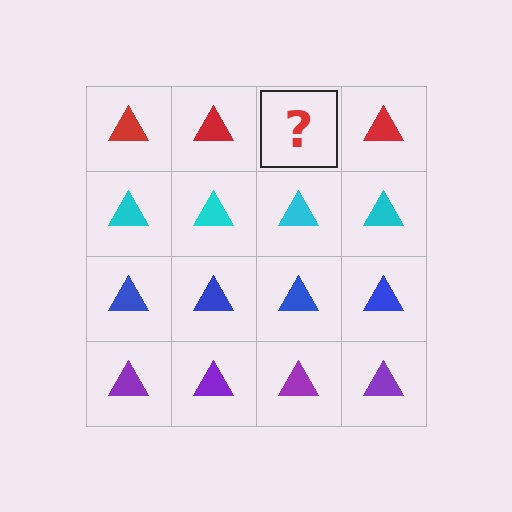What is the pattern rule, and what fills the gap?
The rule is that each row has a consistent color. The gap should be filled with a red triangle.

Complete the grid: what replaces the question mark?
The question mark should be replaced with a red triangle.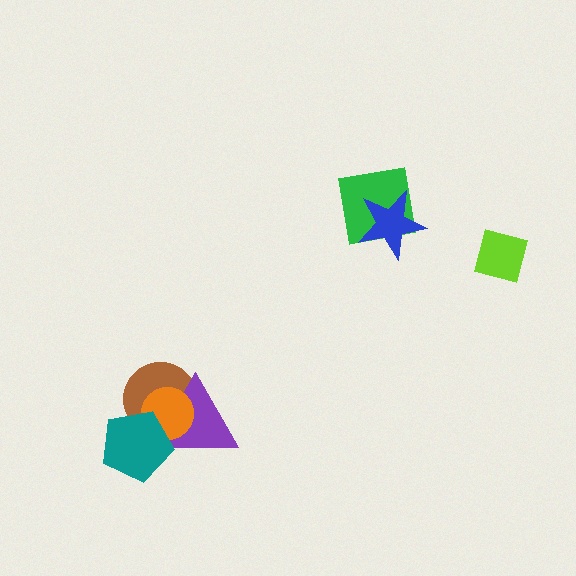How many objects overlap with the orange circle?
3 objects overlap with the orange circle.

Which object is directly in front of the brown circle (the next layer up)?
The purple triangle is directly in front of the brown circle.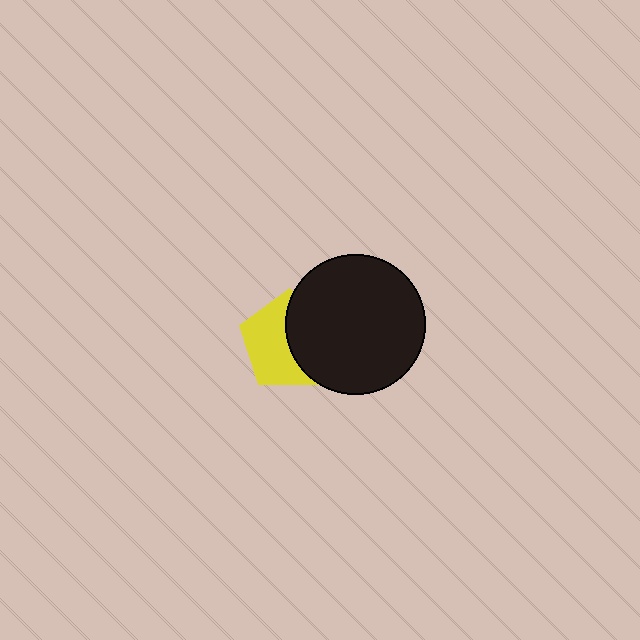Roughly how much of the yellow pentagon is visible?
About half of it is visible (roughly 55%).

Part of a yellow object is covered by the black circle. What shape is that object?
It is a pentagon.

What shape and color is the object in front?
The object in front is a black circle.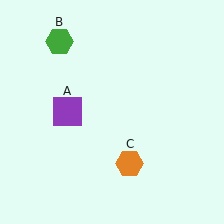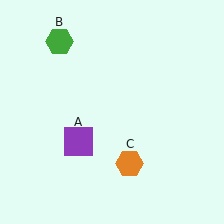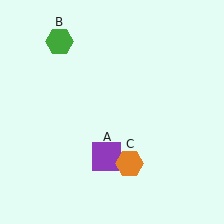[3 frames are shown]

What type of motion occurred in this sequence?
The purple square (object A) rotated counterclockwise around the center of the scene.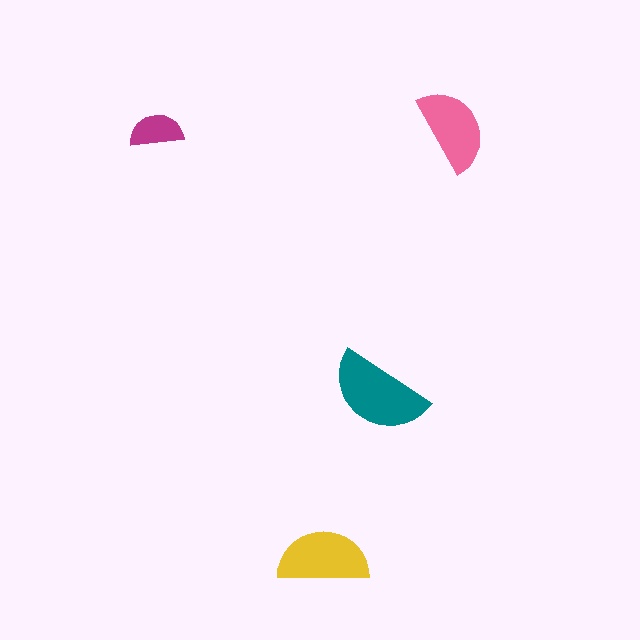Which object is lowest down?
The yellow semicircle is bottommost.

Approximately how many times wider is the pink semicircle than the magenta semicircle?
About 1.5 times wider.